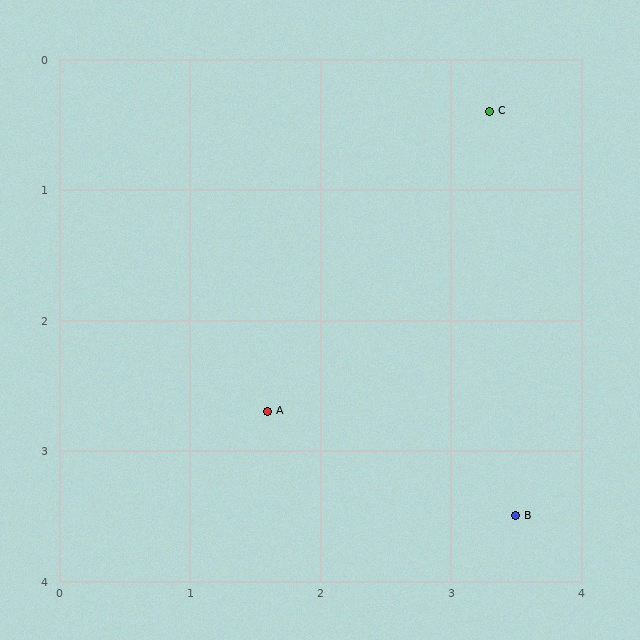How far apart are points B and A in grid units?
Points B and A are about 2.1 grid units apart.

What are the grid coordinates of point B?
Point B is at approximately (3.5, 3.5).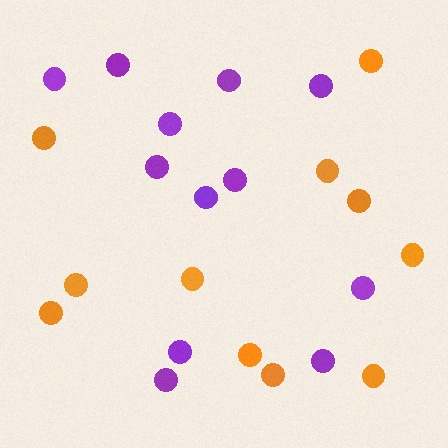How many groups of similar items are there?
There are 2 groups: one group of purple circles (12) and one group of orange circles (11).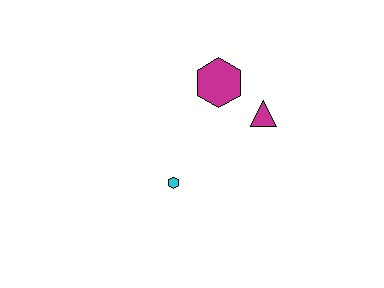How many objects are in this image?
There are 3 objects.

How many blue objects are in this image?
There are no blue objects.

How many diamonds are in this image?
There are no diamonds.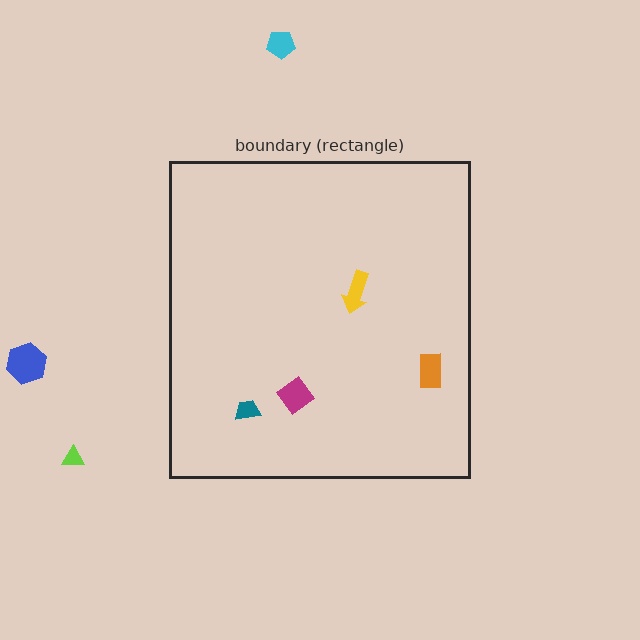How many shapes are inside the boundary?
4 inside, 3 outside.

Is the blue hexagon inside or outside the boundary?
Outside.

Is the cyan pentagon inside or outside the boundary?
Outside.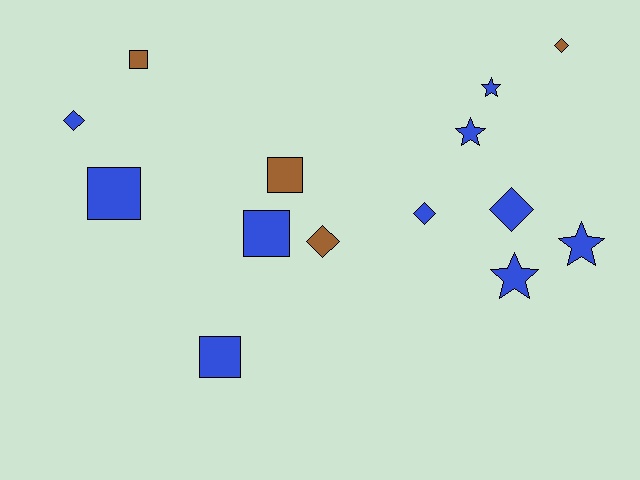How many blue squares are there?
There are 3 blue squares.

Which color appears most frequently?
Blue, with 10 objects.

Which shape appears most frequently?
Diamond, with 5 objects.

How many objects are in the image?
There are 14 objects.